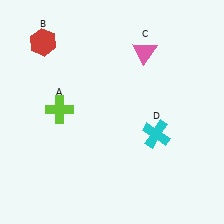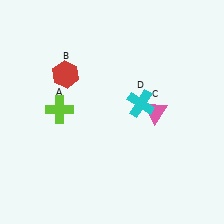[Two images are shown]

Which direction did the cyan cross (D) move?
The cyan cross (D) moved up.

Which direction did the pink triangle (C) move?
The pink triangle (C) moved down.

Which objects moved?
The objects that moved are: the red hexagon (B), the pink triangle (C), the cyan cross (D).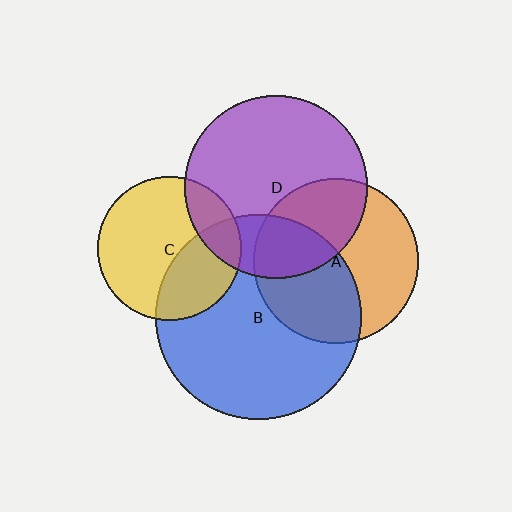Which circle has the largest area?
Circle B (blue).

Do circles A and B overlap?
Yes.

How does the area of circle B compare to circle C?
Approximately 2.0 times.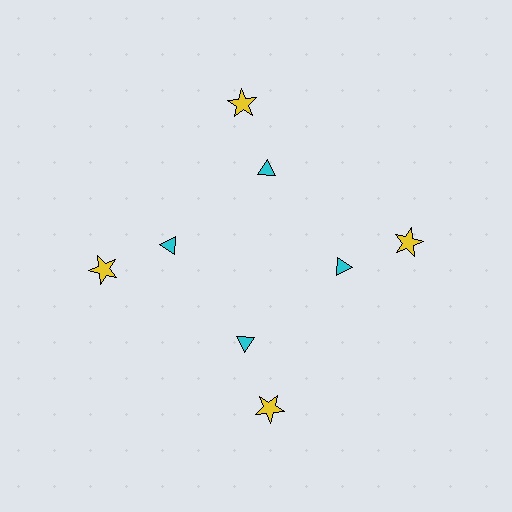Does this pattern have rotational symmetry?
Yes, this pattern has 4-fold rotational symmetry. It looks the same after rotating 90 degrees around the center.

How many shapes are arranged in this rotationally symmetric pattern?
There are 8 shapes, arranged in 4 groups of 2.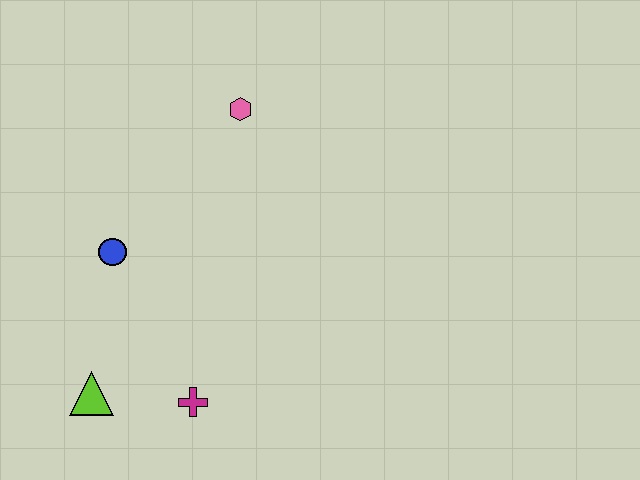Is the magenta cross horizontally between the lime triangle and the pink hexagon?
Yes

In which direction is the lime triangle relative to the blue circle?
The lime triangle is below the blue circle.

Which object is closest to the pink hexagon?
The blue circle is closest to the pink hexagon.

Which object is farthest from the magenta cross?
The pink hexagon is farthest from the magenta cross.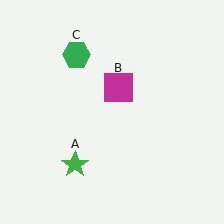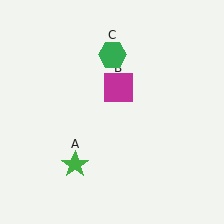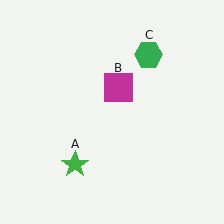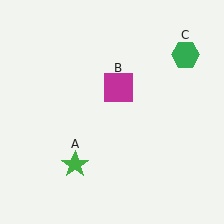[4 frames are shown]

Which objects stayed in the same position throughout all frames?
Green star (object A) and magenta square (object B) remained stationary.